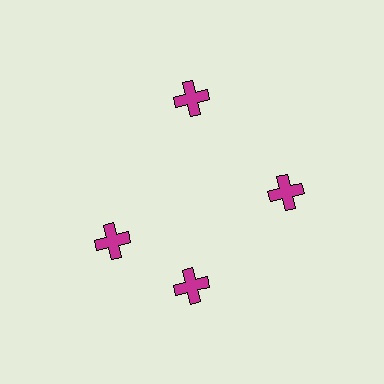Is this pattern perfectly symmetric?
No. The 4 magenta crosses are arranged in a ring, but one element near the 9 o'clock position is rotated out of alignment along the ring, breaking the 4-fold rotational symmetry.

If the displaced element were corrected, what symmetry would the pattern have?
It would have 4-fold rotational symmetry — the pattern would map onto itself every 90 degrees.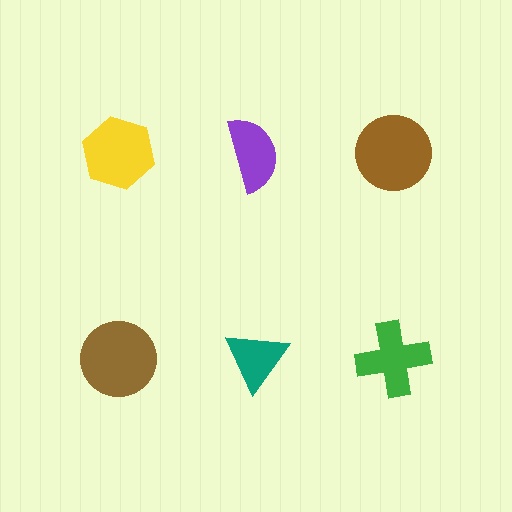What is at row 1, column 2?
A purple semicircle.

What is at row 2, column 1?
A brown circle.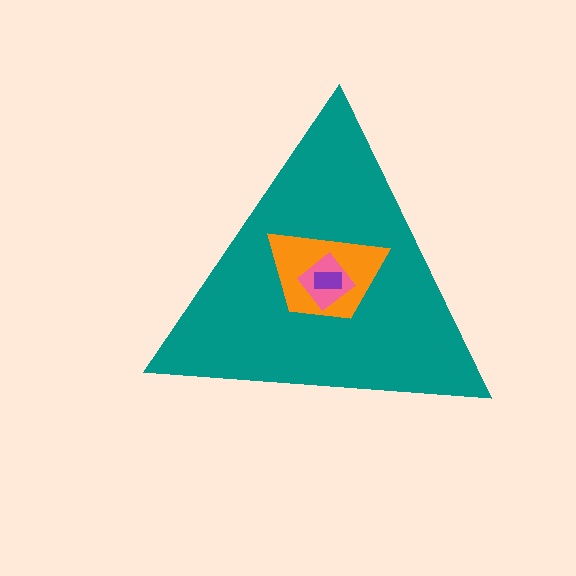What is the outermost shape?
The teal triangle.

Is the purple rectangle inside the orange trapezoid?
Yes.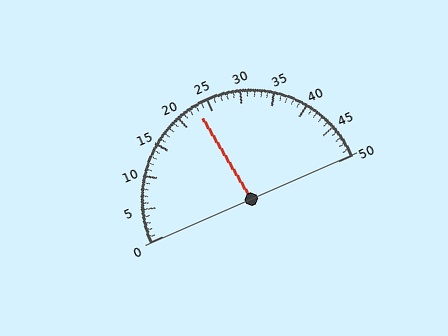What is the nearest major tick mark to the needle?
The nearest major tick mark is 25.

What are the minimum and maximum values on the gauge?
The gauge ranges from 0 to 50.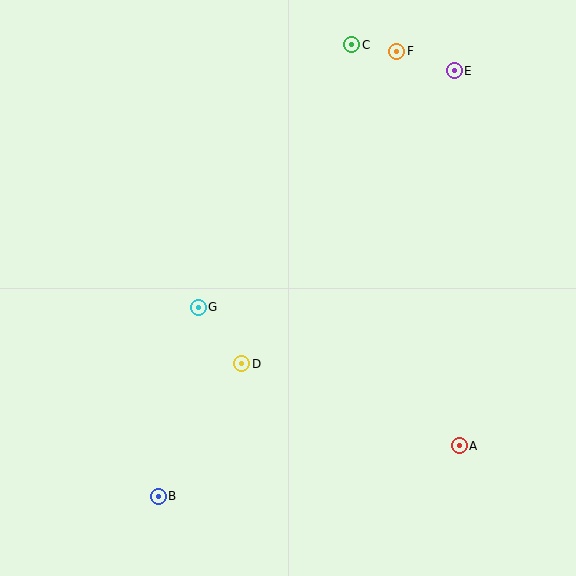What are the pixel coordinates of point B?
Point B is at (158, 496).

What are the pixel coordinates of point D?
Point D is at (242, 364).